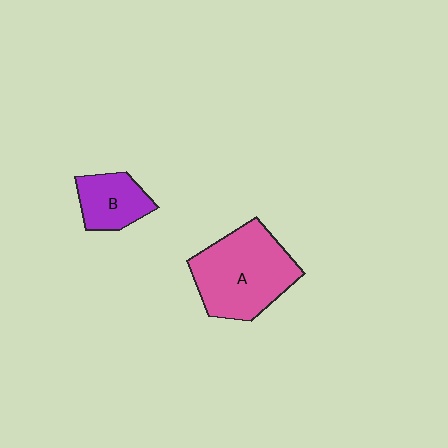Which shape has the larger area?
Shape A (pink).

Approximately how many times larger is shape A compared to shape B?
Approximately 2.1 times.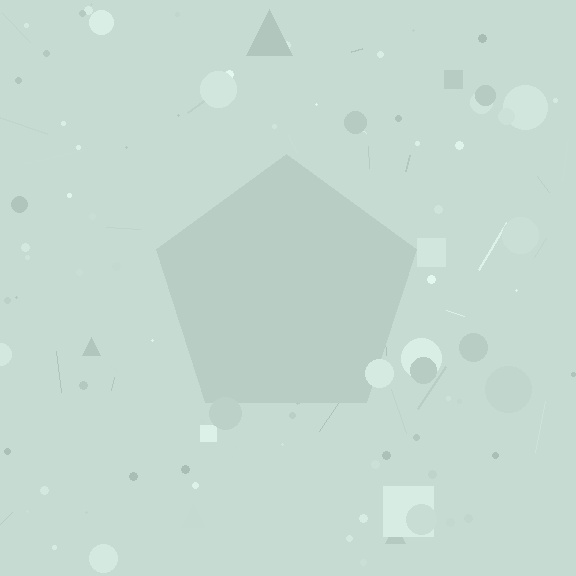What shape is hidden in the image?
A pentagon is hidden in the image.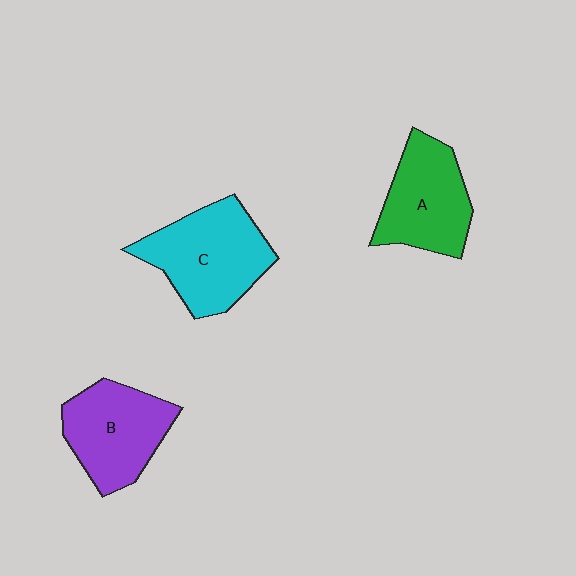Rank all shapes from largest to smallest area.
From largest to smallest: C (cyan), B (purple), A (green).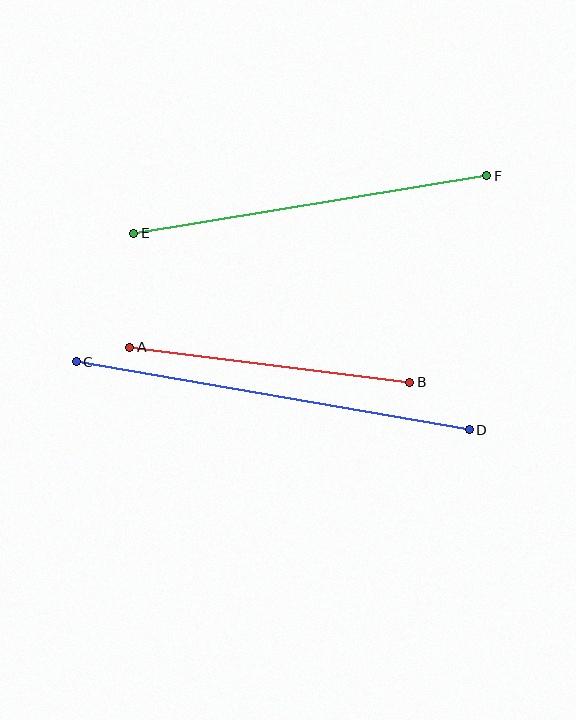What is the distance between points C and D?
The distance is approximately 399 pixels.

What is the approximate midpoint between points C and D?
The midpoint is at approximately (273, 396) pixels.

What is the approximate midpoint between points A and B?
The midpoint is at approximately (270, 365) pixels.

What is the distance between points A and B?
The distance is approximately 282 pixels.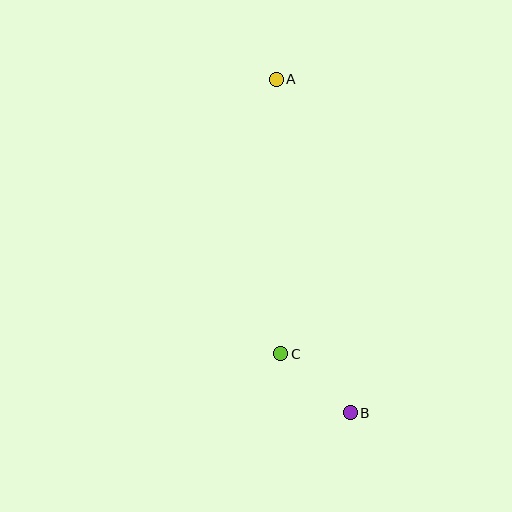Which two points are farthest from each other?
Points A and B are farthest from each other.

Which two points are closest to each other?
Points B and C are closest to each other.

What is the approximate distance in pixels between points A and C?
The distance between A and C is approximately 275 pixels.